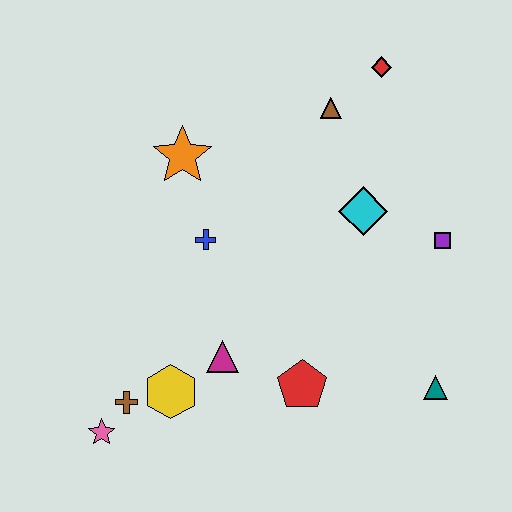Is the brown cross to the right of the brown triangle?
No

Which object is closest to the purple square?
The cyan diamond is closest to the purple square.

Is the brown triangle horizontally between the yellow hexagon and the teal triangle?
Yes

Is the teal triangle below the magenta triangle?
Yes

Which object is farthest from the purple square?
The pink star is farthest from the purple square.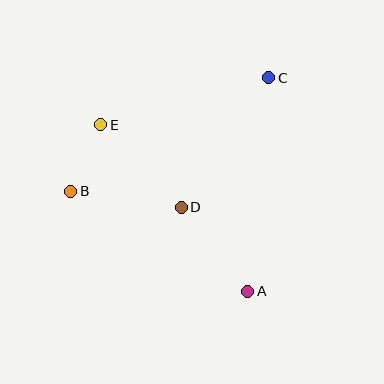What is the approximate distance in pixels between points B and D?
The distance between B and D is approximately 112 pixels.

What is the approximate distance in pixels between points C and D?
The distance between C and D is approximately 156 pixels.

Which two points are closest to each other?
Points B and E are closest to each other.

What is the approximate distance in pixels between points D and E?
The distance between D and E is approximately 116 pixels.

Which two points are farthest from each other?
Points B and C are farthest from each other.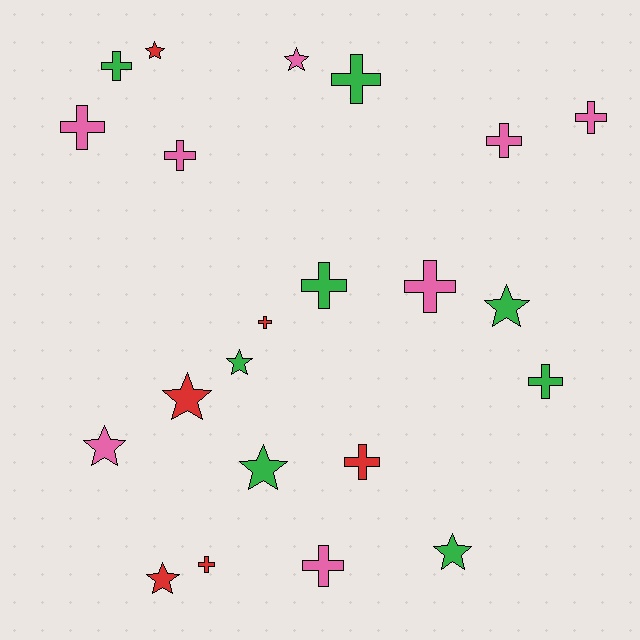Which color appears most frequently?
Pink, with 8 objects.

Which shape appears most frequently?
Cross, with 13 objects.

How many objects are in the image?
There are 22 objects.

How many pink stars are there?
There are 2 pink stars.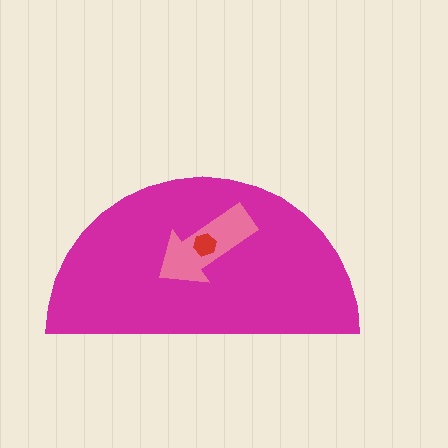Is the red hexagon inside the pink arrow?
Yes.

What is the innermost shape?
The red hexagon.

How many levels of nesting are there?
3.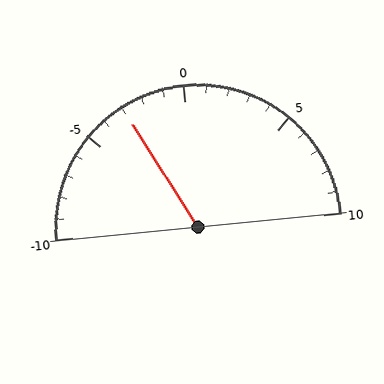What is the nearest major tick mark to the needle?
The nearest major tick mark is -5.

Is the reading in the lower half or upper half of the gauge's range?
The reading is in the lower half of the range (-10 to 10).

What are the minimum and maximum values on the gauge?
The gauge ranges from -10 to 10.